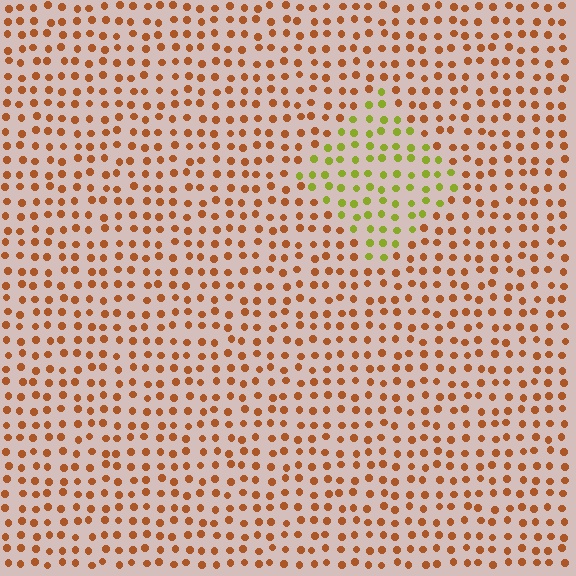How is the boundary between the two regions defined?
The boundary is defined purely by a slight shift in hue (about 55 degrees). Spacing, size, and orientation are identical on both sides.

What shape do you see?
I see a diamond.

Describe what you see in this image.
The image is filled with small brown elements in a uniform arrangement. A diamond-shaped region is visible where the elements are tinted to a slightly different hue, forming a subtle color boundary.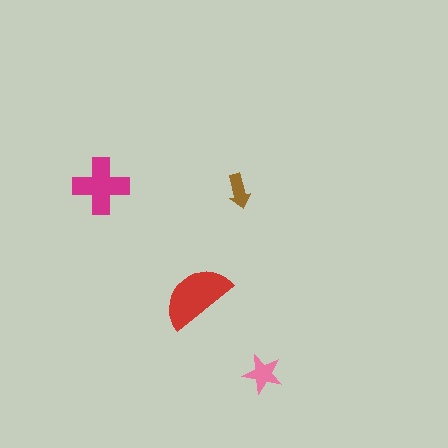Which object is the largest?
The red semicircle.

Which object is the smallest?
The brown arrow.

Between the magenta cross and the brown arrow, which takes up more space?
The magenta cross.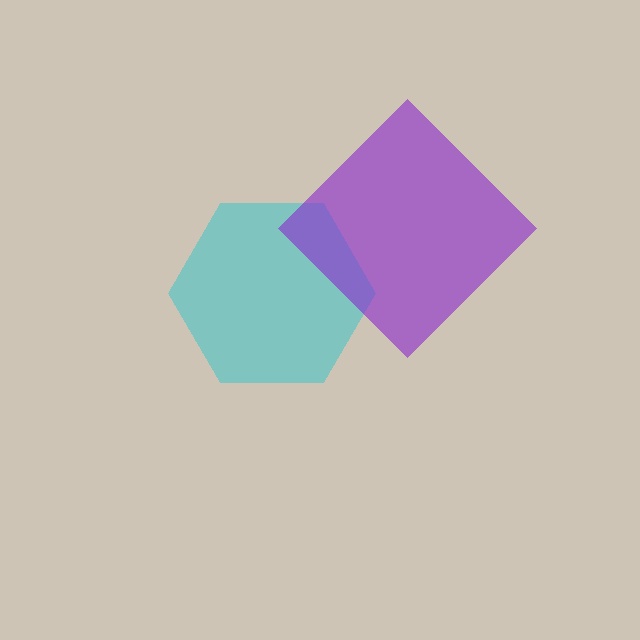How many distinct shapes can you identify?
There are 2 distinct shapes: a cyan hexagon, a purple diamond.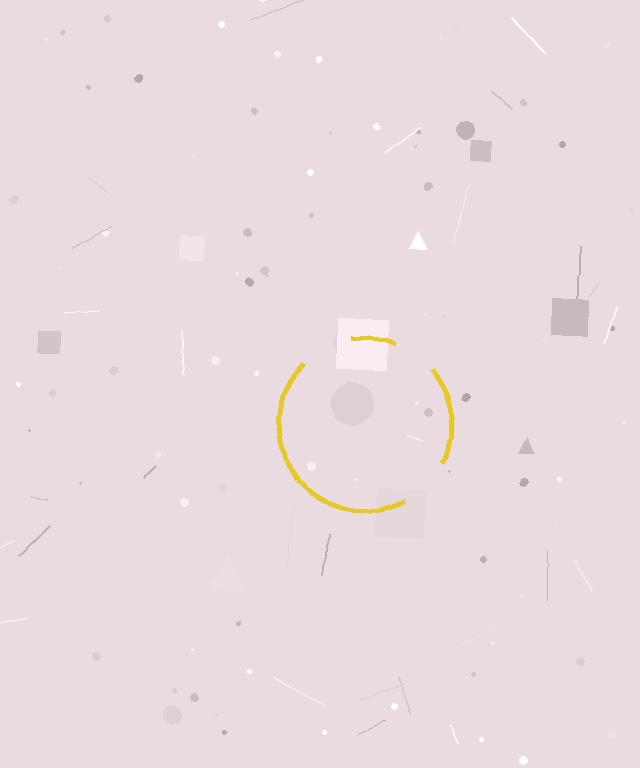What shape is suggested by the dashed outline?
The dashed outline suggests a circle.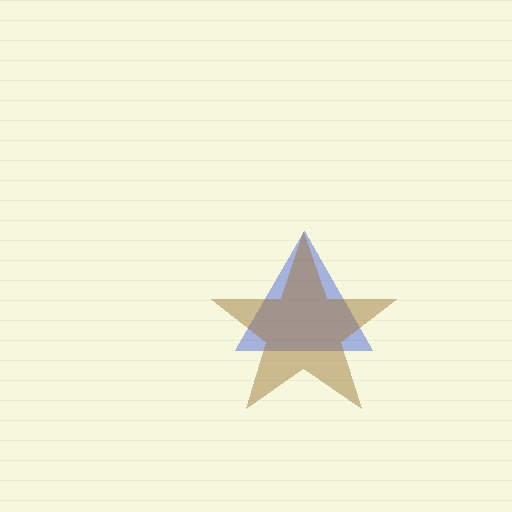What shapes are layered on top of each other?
The layered shapes are: a blue triangle, a brown star.